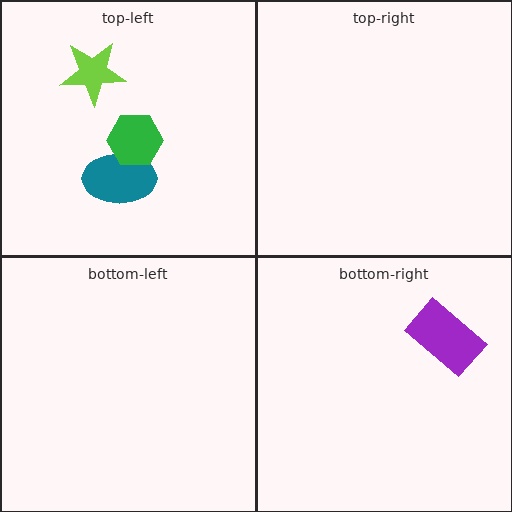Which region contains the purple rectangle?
The bottom-right region.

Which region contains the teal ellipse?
The top-left region.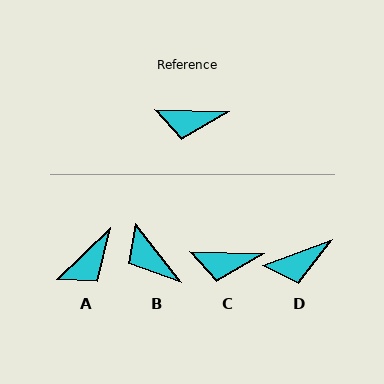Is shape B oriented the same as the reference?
No, it is off by about 51 degrees.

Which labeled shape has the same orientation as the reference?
C.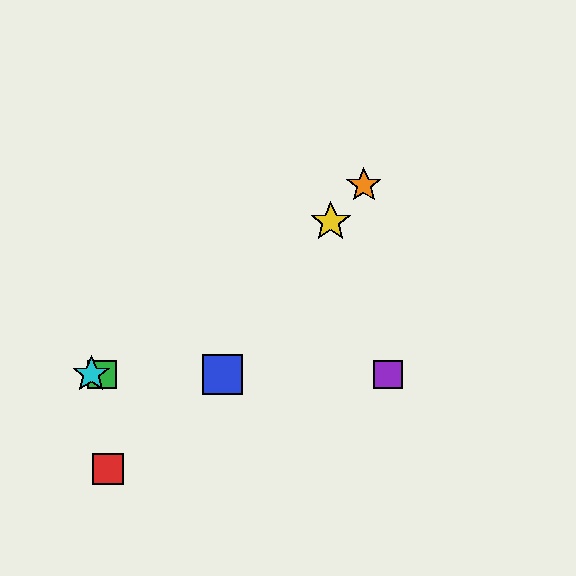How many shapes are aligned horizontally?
4 shapes (the blue square, the green square, the purple square, the cyan star) are aligned horizontally.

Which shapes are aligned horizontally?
The blue square, the green square, the purple square, the cyan star are aligned horizontally.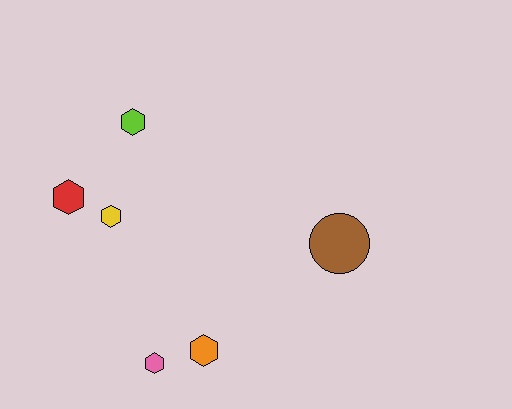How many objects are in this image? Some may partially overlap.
There are 6 objects.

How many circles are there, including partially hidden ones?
There is 1 circle.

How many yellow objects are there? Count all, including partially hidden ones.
There is 1 yellow object.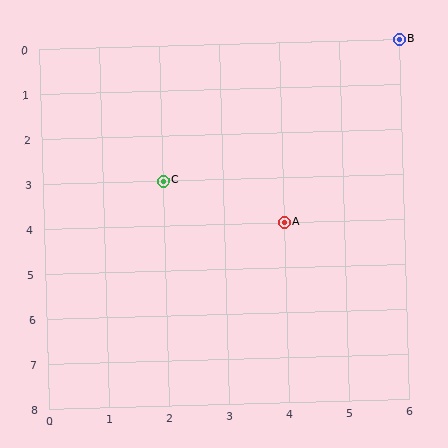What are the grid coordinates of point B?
Point B is at grid coordinates (6, 0).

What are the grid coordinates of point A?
Point A is at grid coordinates (4, 4).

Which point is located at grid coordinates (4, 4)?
Point A is at (4, 4).